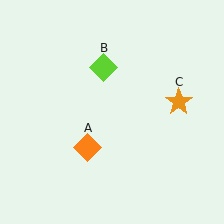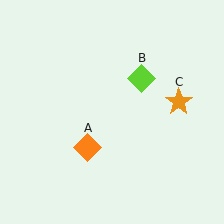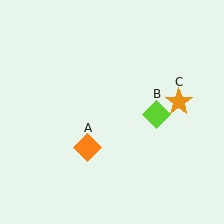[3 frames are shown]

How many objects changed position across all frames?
1 object changed position: lime diamond (object B).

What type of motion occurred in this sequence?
The lime diamond (object B) rotated clockwise around the center of the scene.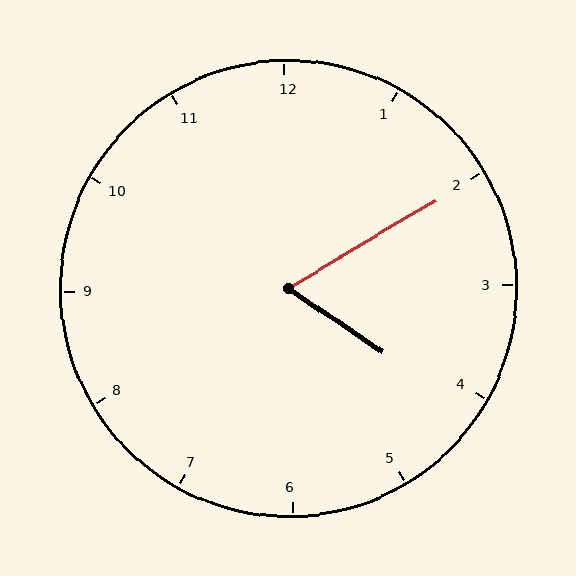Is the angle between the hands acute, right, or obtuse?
It is acute.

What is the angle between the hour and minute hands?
Approximately 65 degrees.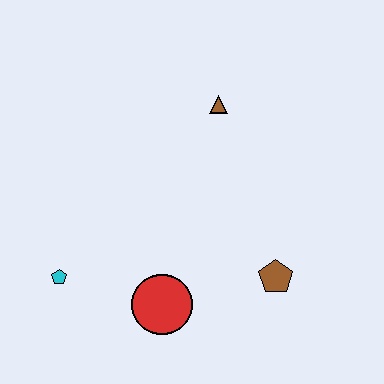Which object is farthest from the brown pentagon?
The cyan pentagon is farthest from the brown pentagon.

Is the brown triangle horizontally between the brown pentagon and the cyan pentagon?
Yes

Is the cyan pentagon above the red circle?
Yes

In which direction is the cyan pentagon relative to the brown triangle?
The cyan pentagon is below the brown triangle.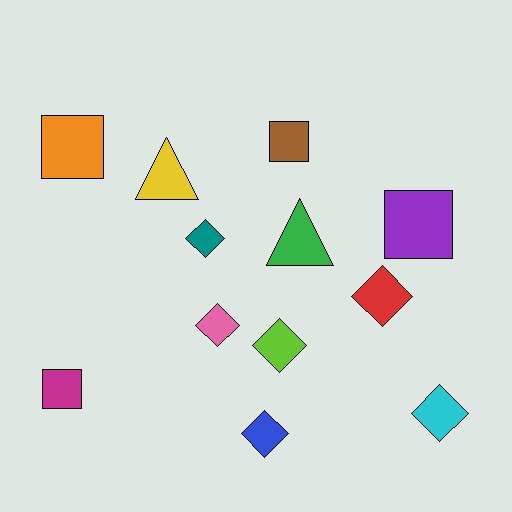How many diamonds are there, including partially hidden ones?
There are 6 diamonds.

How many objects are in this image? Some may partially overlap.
There are 12 objects.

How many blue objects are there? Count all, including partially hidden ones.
There is 1 blue object.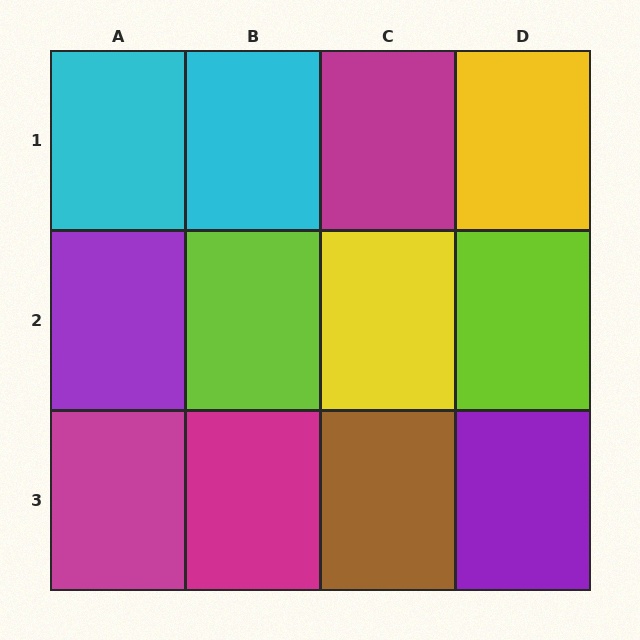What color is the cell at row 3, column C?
Brown.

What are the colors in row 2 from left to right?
Purple, lime, yellow, lime.